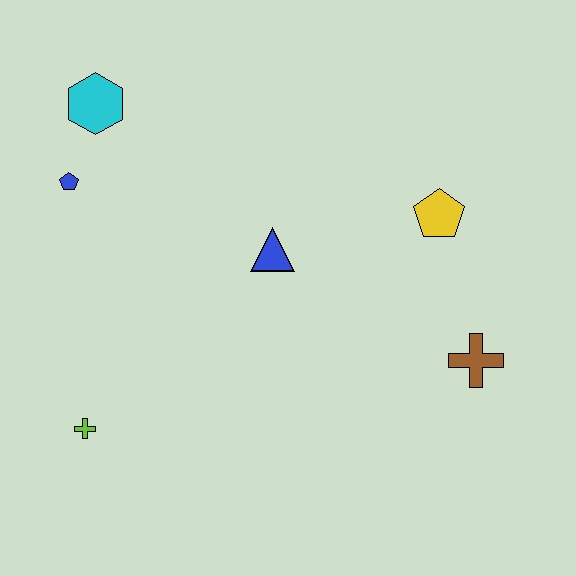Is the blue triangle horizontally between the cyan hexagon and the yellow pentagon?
Yes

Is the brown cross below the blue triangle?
Yes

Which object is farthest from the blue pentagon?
The brown cross is farthest from the blue pentagon.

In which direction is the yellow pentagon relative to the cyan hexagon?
The yellow pentagon is to the right of the cyan hexagon.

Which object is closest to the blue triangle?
The yellow pentagon is closest to the blue triangle.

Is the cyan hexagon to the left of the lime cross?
No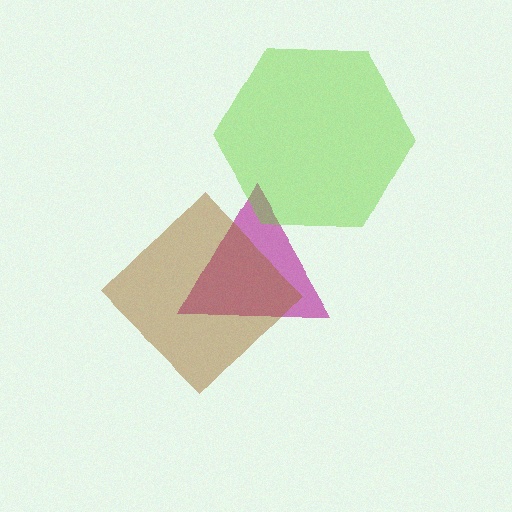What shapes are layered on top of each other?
The layered shapes are: a magenta triangle, a lime hexagon, a brown diamond.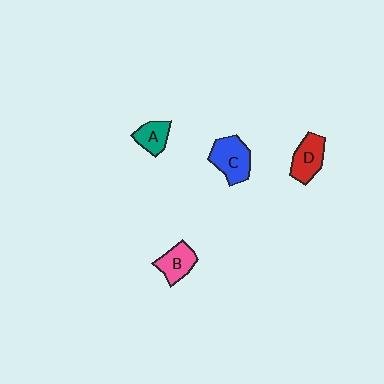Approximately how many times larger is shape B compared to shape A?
Approximately 1.2 times.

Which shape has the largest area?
Shape C (blue).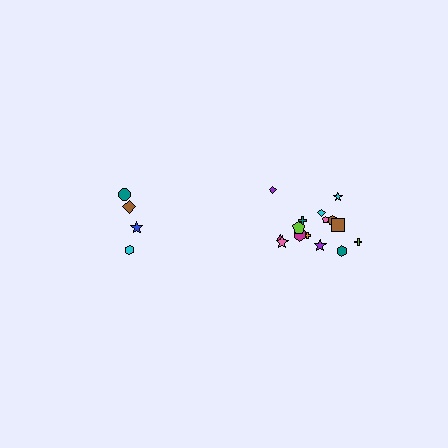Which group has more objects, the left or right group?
The right group.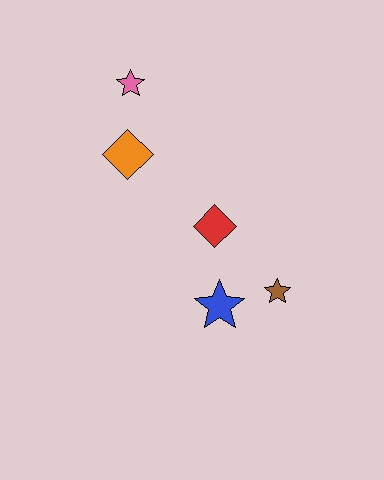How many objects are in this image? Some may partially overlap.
There are 5 objects.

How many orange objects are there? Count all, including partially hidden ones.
There is 1 orange object.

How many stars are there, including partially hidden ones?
There are 3 stars.